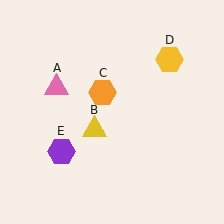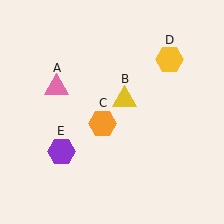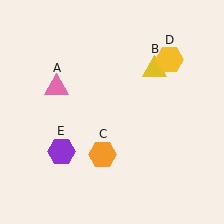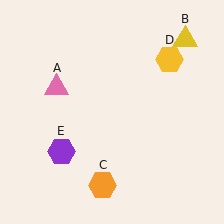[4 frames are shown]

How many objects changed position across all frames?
2 objects changed position: yellow triangle (object B), orange hexagon (object C).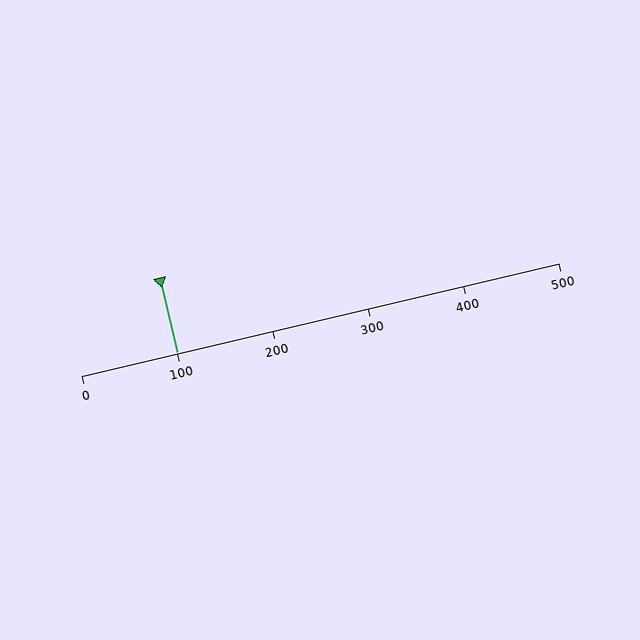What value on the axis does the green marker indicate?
The marker indicates approximately 100.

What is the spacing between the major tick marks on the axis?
The major ticks are spaced 100 apart.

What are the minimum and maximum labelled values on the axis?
The axis runs from 0 to 500.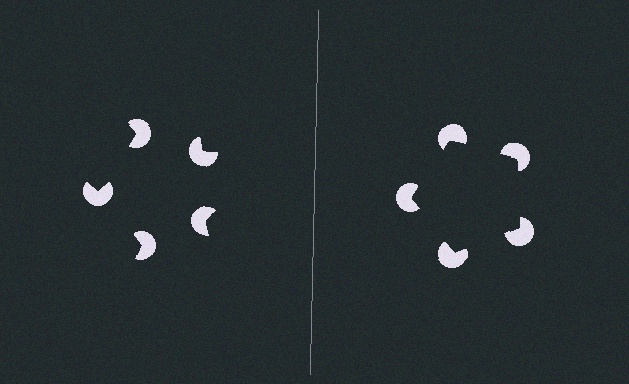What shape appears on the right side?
An illusory pentagon.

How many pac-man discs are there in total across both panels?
10 — 5 on each side.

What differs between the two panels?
The pac-man discs are positioned identically on both sides; only the wedge orientations differ. On the right they align to a pentagon; on the left they are misaligned.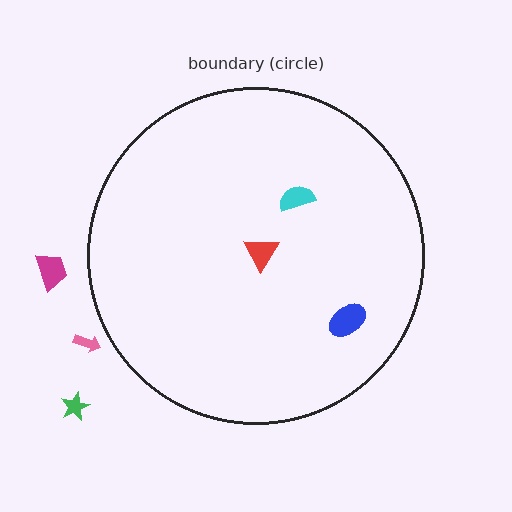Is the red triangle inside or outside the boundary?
Inside.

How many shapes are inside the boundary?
3 inside, 3 outside.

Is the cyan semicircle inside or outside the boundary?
Inside.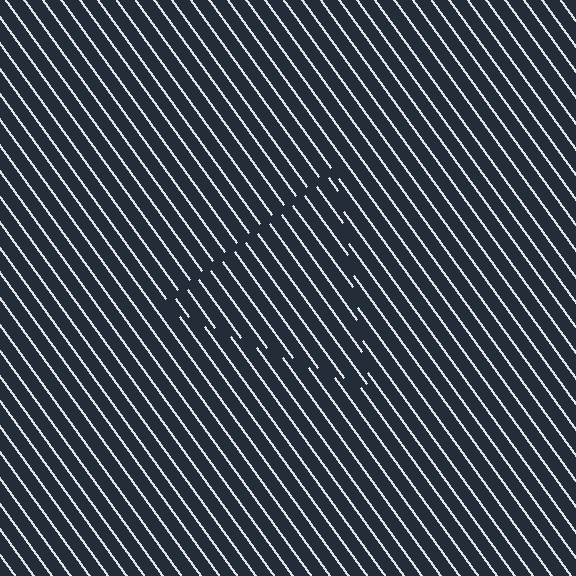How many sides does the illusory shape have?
3 sides — the line-ends trace a triangle.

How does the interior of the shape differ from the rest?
The interior of the shape contains the same grating, shifted by half a period — the contour is defined by the phase discontinuity where line-ends from the inner and outer gratings abut.